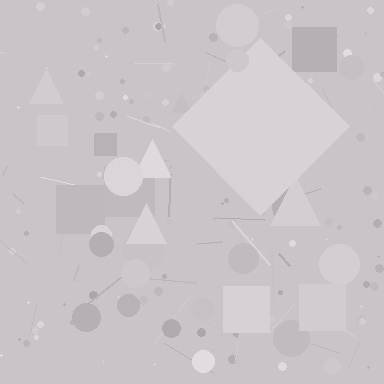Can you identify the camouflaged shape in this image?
The camouflaged shape is a diamond.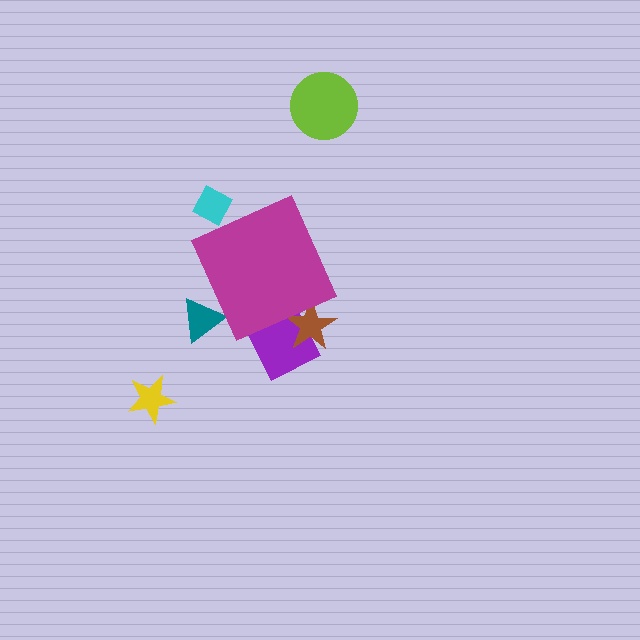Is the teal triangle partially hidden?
Yes, the teal triangle is partially hidden behind the magenta diamond.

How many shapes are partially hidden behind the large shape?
4 shapes are partially hidden.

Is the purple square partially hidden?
Yes, the purple square is partially hidden behind the magenta diamond.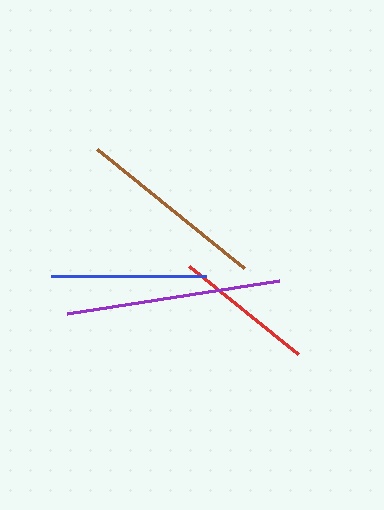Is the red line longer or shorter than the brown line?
The brown line is longer than the red line.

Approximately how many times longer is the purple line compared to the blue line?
The purple line is approximately 1.4 times the length of the blue line.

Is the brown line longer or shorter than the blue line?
The brown line is longer than the blue line.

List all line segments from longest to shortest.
From longest to shortest: purple, brown, blue, red.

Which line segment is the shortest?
The red line is the shortest at approximately 141 pixels.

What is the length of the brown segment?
The brown segment is approximately 189 pixels long.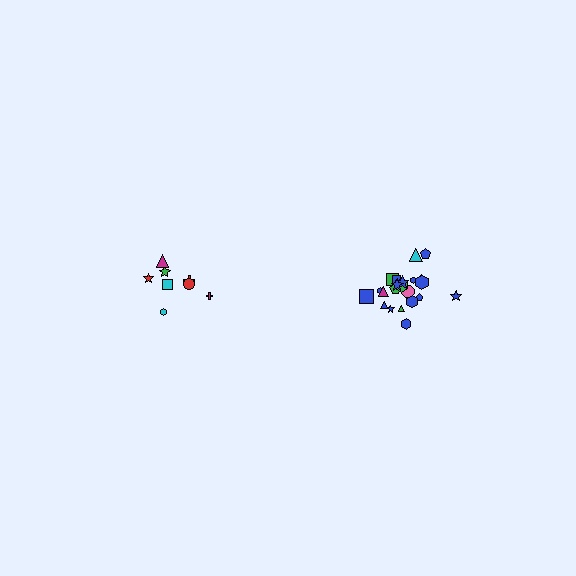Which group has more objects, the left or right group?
The right group.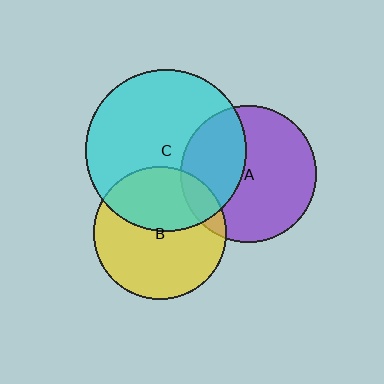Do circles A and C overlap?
Yes.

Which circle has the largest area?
Circle C (cyan).